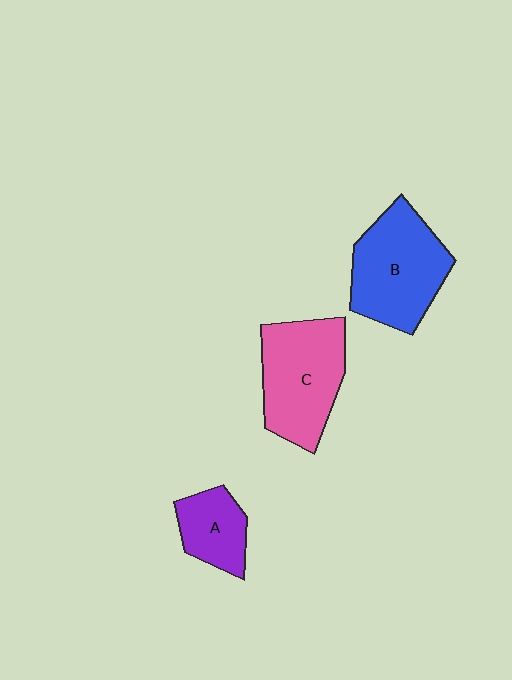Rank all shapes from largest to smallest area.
From largest to smallest: B (blue), C (pink), A (purple).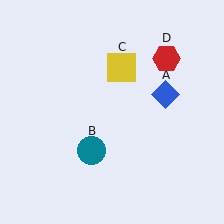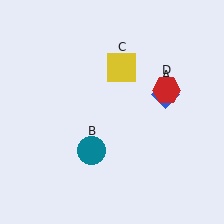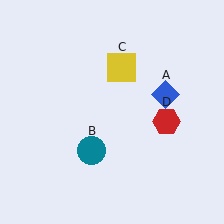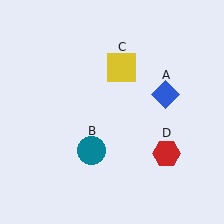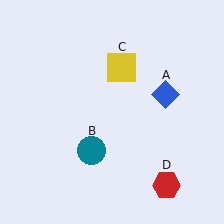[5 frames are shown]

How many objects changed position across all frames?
1 object changed position: red hexagon (object D).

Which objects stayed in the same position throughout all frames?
Blue diamond (object A) and teal circle (object B) and yellow square (object C) remained stationary.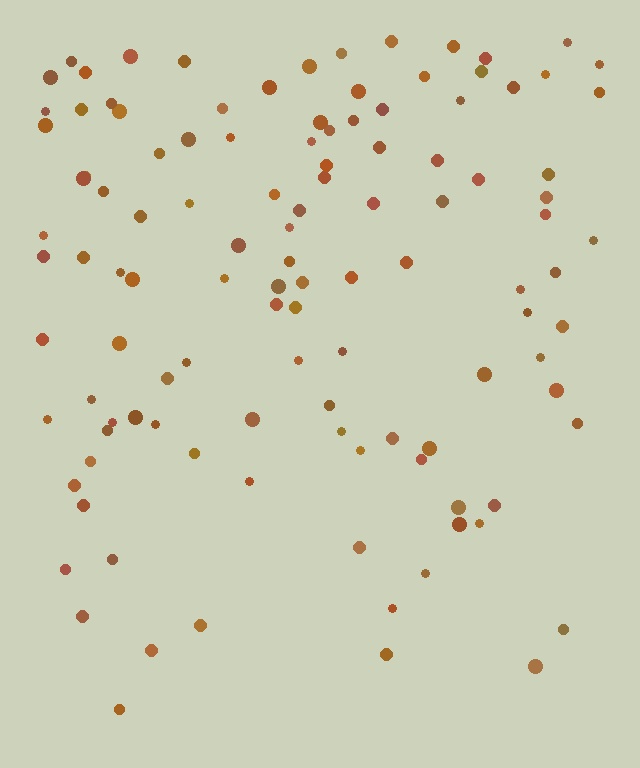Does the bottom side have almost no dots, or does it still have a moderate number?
Still a moderate number, just noticeably fewer than the top.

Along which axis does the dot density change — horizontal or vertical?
Vertical.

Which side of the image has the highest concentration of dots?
The top.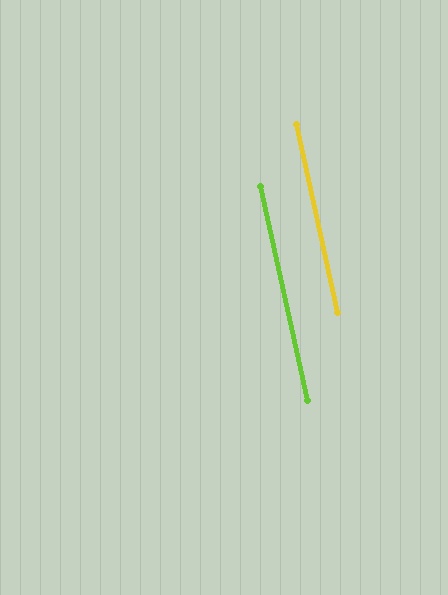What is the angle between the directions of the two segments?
Approximately 0 degrees.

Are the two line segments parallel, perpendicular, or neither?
Parallel — their directions differ by only 0.2°.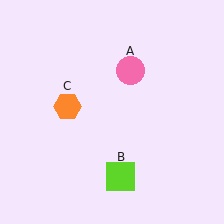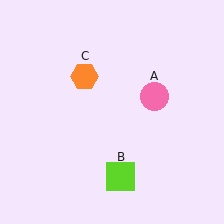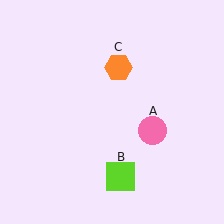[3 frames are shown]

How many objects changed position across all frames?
2 objects changed position: pink circle (object A), orange hexagon (object C).